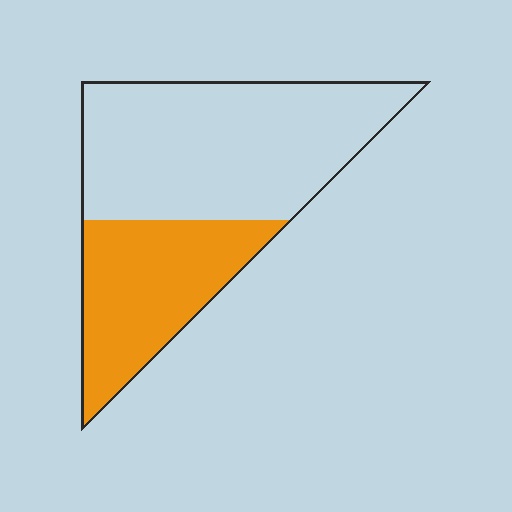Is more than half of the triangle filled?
No.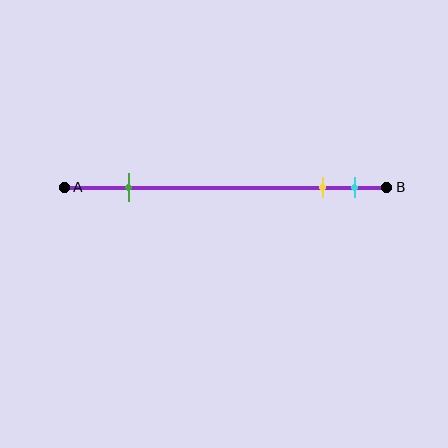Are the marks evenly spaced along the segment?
No, the marks are not evenly spaced.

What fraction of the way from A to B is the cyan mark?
The cyan mark is approximately 90% (0.9) of the way from A to B.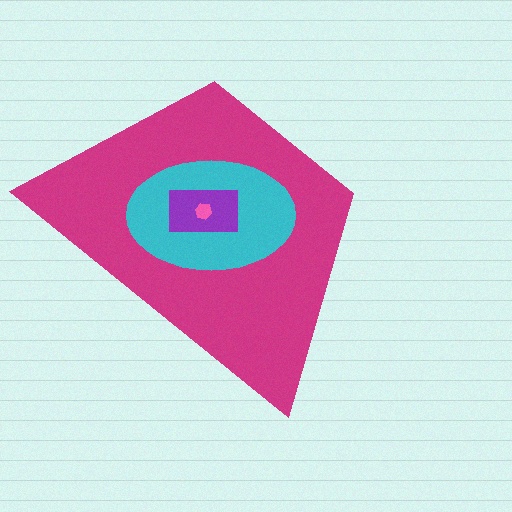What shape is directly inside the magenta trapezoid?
The cyan ellipse.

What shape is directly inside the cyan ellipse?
The purple rectangle.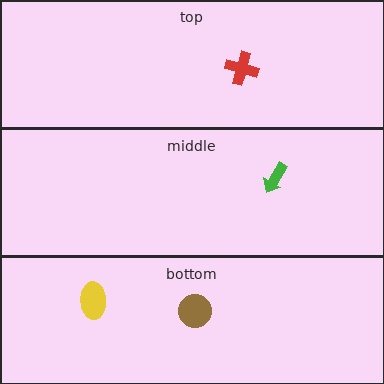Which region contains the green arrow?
The middle region.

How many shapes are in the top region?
1.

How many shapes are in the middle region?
1.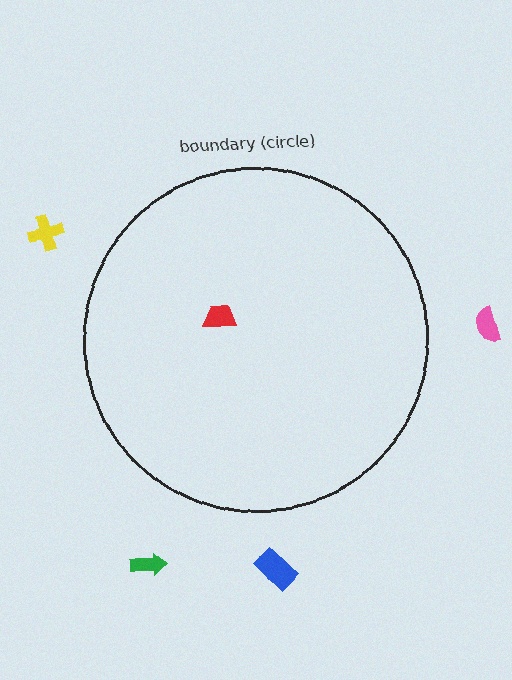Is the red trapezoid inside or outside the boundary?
Inside.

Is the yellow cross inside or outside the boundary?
Outside.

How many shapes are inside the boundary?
1 inside, 4 outside.